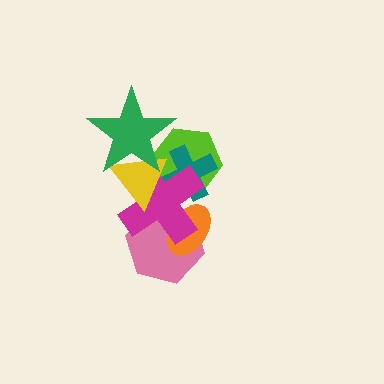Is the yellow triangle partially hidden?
Yes, it is partially covered by another shape.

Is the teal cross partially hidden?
Yes, it is partially covered by another shape.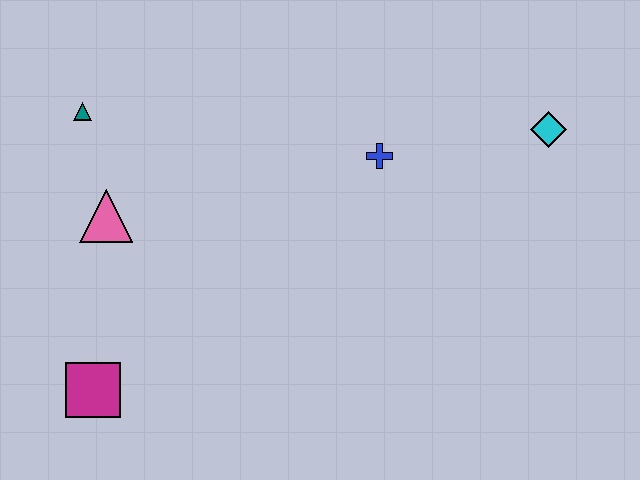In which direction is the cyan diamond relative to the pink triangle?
The cyan diamond is to the right of the pink triangle.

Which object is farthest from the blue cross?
The magenta square is farthest from the blue cross.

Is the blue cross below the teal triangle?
Yes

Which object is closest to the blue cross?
The cyan diamond is closest to the blue cross.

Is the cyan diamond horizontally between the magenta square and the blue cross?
No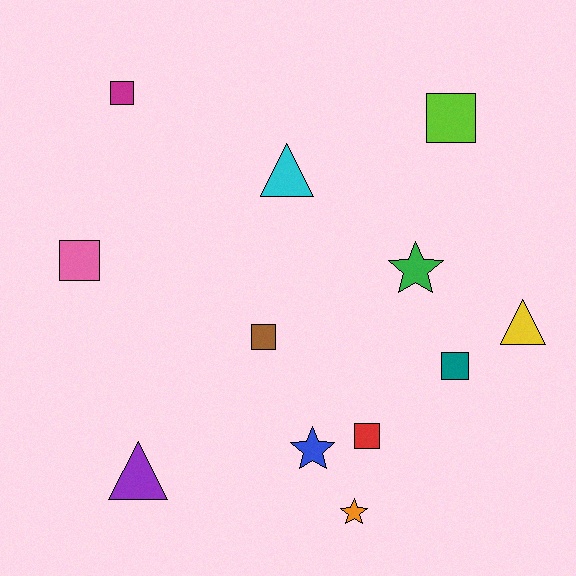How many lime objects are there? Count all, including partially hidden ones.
There is 1 lime object.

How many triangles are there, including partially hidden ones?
There are 3 triangles.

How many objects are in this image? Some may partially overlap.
There are 12 objects.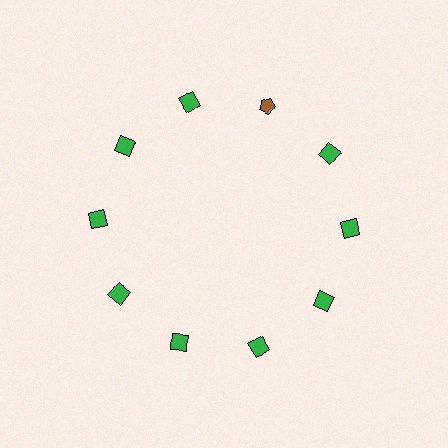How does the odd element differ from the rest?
It differs in both color (brown instead of green) and shape (pentagon instead of square).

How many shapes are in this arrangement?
There are 10 shapes arranged in a ring pattern.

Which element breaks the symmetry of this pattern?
The brown pentagon at roughly the 1 o'clock position breaks the symmetry. All other shapes are green squares.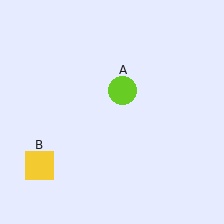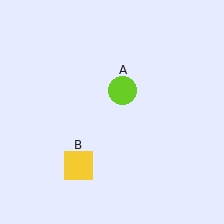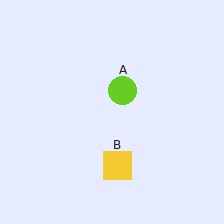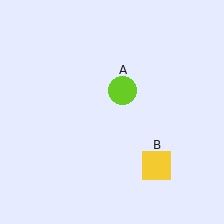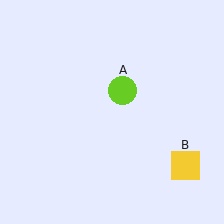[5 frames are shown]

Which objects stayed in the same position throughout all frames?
Lime circle (object A) remained stationary.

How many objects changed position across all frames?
1 object changed position: yellow square (object B).